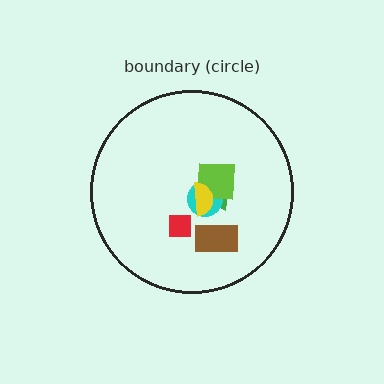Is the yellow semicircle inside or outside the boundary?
Inside.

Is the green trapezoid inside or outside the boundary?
Inside.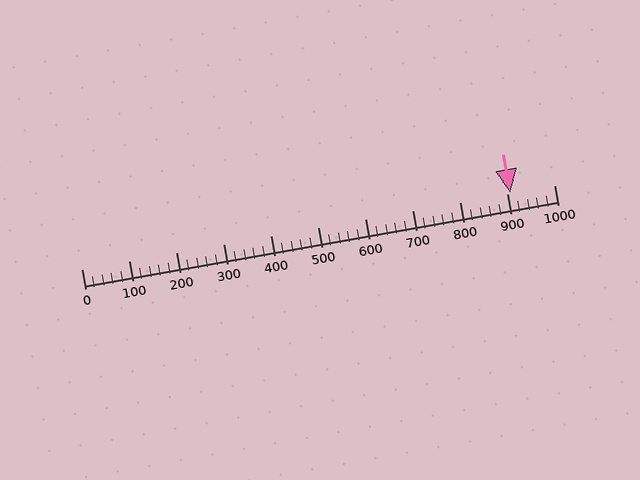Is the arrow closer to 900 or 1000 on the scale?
The arrow is closer to 900.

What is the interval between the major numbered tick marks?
The major tick marks are spaced 100 units apart.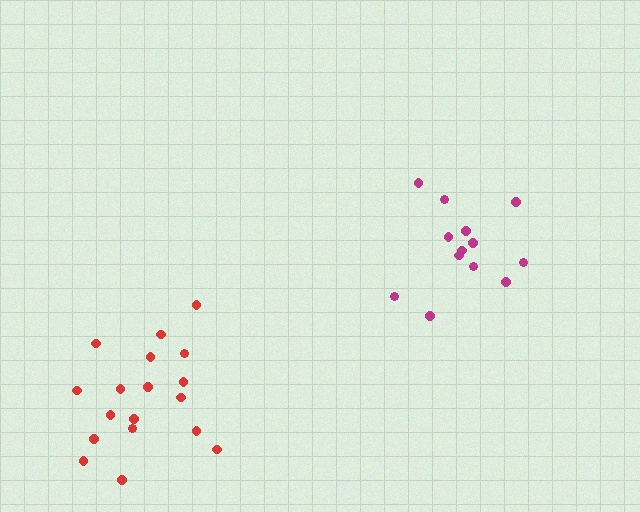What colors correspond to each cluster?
The clusters are colored: magenta, red.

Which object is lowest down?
The red cluster is bottommost.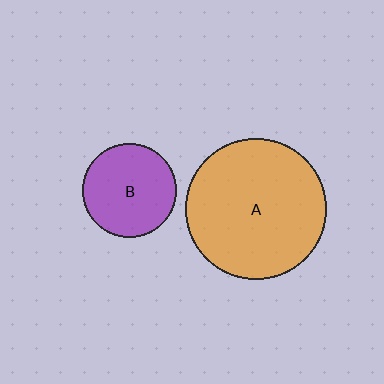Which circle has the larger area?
Circle A (orange).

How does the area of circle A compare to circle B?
Approximately 2.3 times.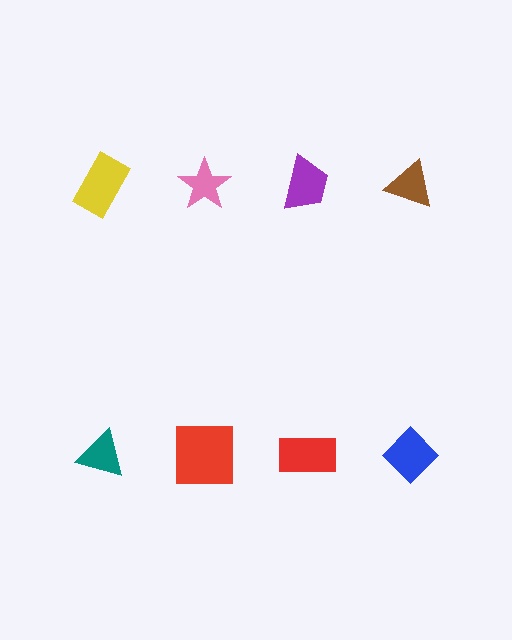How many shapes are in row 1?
4 shapes.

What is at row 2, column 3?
A red rectangle.